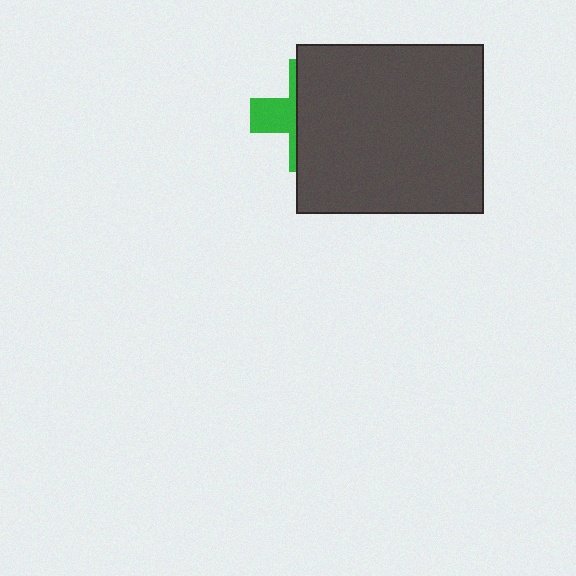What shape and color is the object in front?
The object in front is a dark gray rectangle.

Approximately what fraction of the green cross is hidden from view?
Roughly 68% of the green cross is hidden behind the dark gray rectangle.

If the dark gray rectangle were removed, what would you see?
You would see the complete green cross.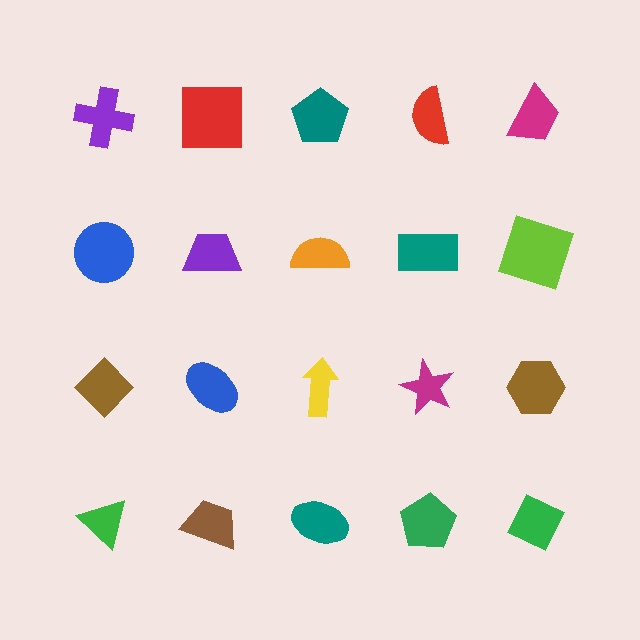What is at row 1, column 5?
A magenta trapezoid.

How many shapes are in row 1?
5 shapes.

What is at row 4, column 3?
A teal ellipse.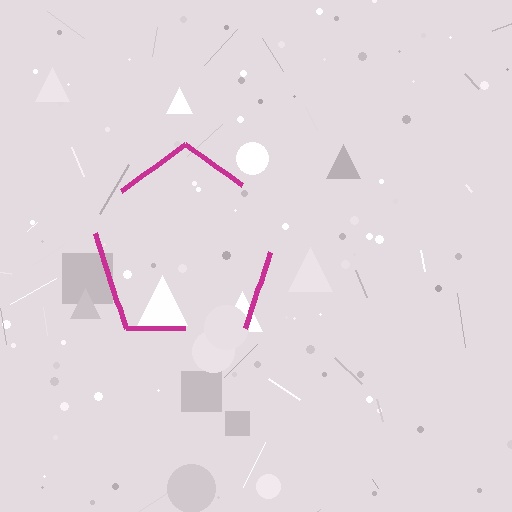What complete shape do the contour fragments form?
The contour fragments form a pentagon.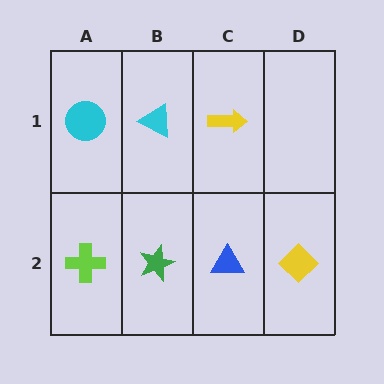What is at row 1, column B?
A cyan triangle.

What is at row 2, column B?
A green star.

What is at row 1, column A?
A cyan circle.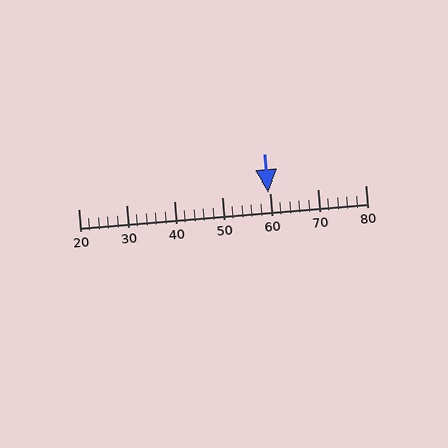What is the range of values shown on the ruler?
The ruler shows values from 20 to 80.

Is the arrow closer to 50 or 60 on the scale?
The arrow is closer to 60.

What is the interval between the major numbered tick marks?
The major tick marks are spaced 10 units apart.